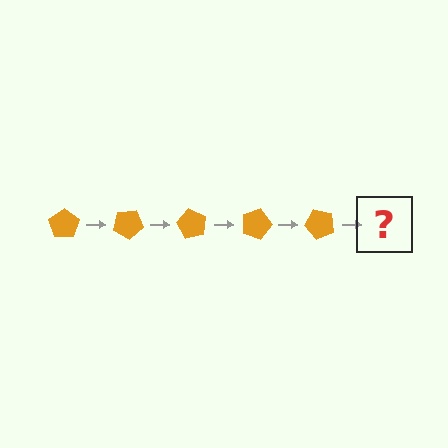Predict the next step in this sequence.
The next step is an orange pentagon rotated 150 degrees.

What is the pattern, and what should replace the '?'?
The pattern is that the pentagon rotates 30 degrees each step. The '?' should be an orange pentagon rotated 150 degrees.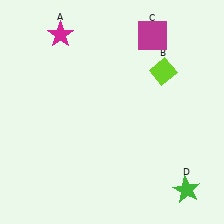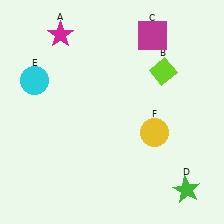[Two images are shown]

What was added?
A cyan circle (E), a yellow circle (F) were added in Image 2.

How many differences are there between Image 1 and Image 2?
There are 2 differences between the two images.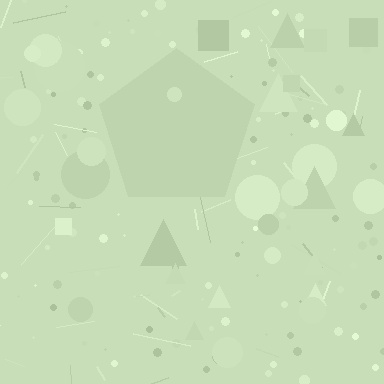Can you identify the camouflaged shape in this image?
The camouflaged shape is a pentagon.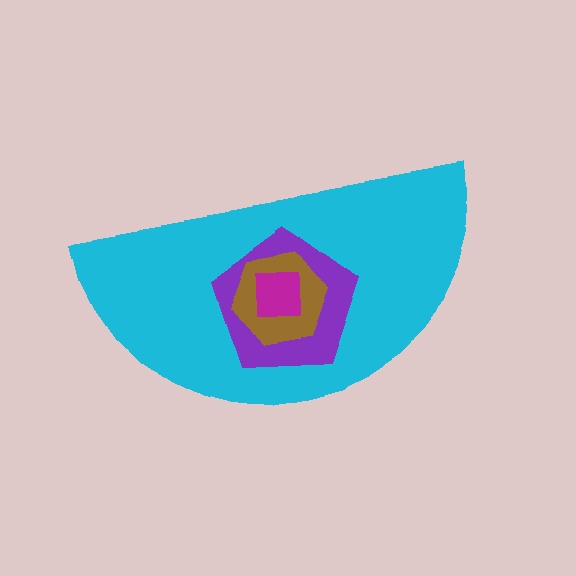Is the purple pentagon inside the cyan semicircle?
Yes.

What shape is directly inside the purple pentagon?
The brown hexagon.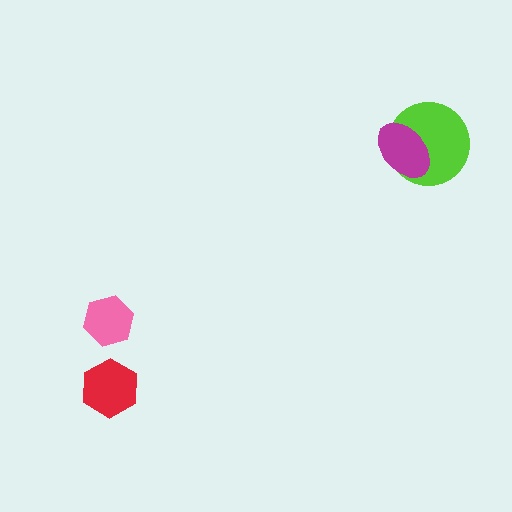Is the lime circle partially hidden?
Yes, it is partially covered by another shape.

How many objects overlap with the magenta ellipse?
1 object overlaps with the magenta ellipse.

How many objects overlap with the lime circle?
1 object overlaps with the lime circle.